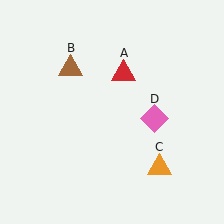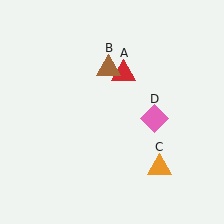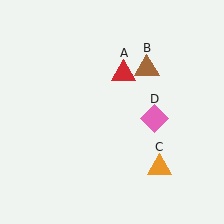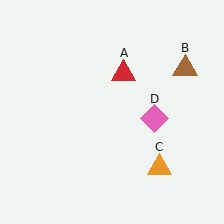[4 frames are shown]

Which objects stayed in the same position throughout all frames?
Red triangle (object A) and orange triangle (object C) and pink diamond (object D) remained stationary.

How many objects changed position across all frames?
1 object changed position: brown triangle (object B).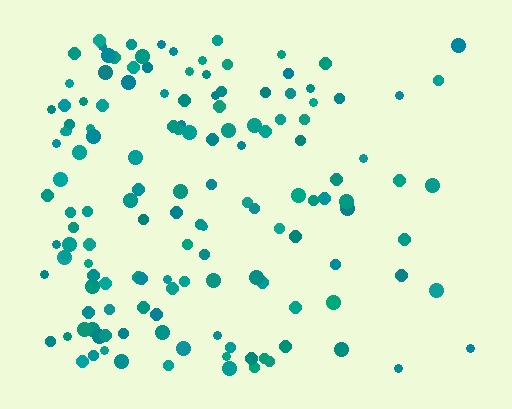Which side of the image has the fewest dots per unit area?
The right.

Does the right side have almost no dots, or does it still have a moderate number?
Still a moderate number, just noticeably fewer than the left.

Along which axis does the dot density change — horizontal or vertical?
Horizontal.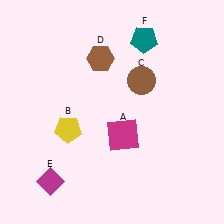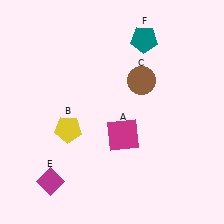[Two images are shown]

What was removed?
The brown hexagon (D) was removed in Image 2.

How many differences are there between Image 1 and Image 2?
There is 1 difference between the two images.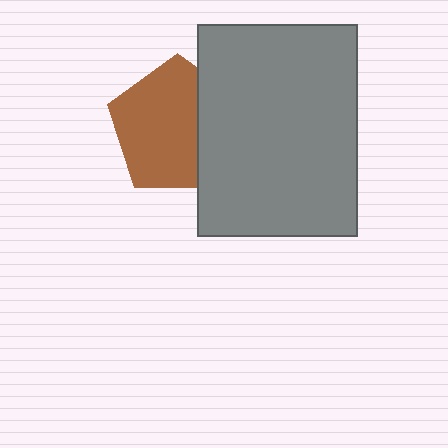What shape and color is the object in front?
The object in front is a gray rectangle.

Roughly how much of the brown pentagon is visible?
Most of it is visible (roughly 69%).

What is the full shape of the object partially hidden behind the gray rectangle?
The partially hidden object is a brown pentagon.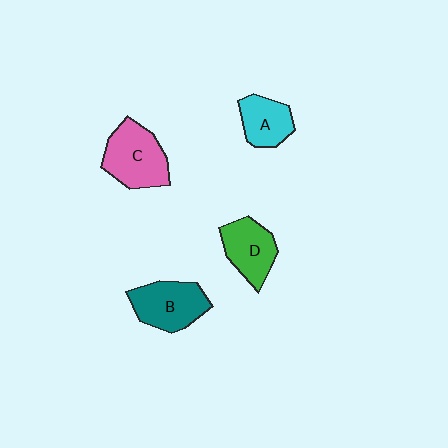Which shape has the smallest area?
Shape A (cyan).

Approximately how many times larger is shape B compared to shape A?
Approximately 1.4 times.